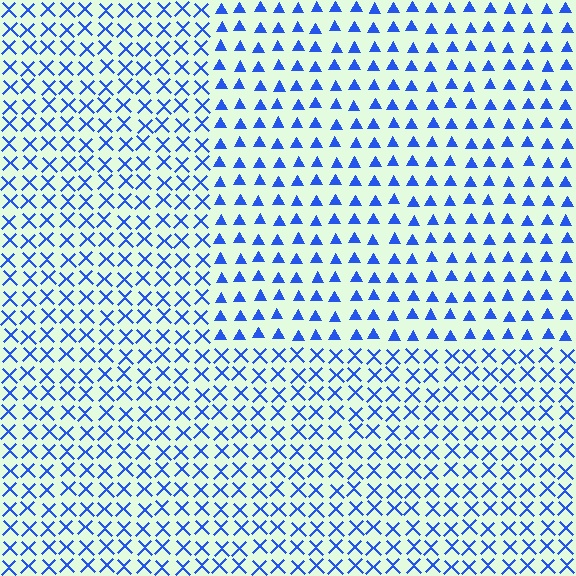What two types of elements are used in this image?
The image uses triangles inside the rectangle region and X marks outside it.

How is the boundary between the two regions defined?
The boundary is defined by a change in element shape: triangles inside vs. X marks outside. All elements share the same color and spacing.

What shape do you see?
I see a rectangle.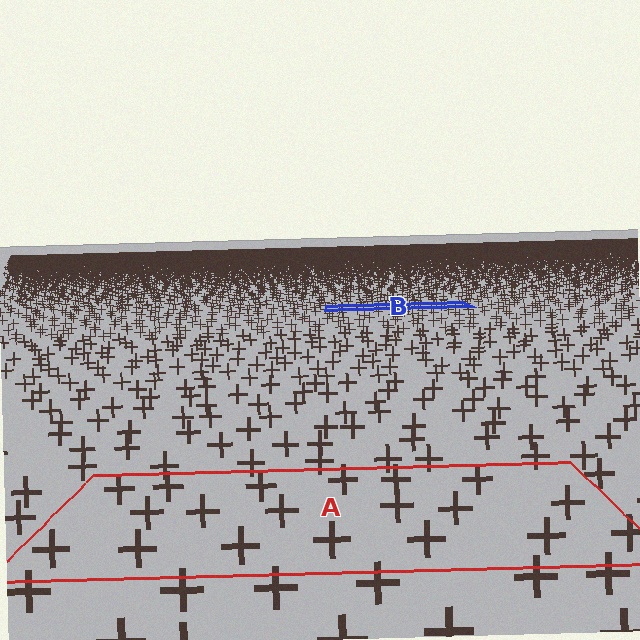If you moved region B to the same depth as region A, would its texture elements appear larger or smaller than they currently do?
They would appear larger. At a closer depth, the same texture elements are projected at a bigger on-screen size.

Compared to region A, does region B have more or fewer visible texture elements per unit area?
Region B has more texture elements per unit area — they are packed more densely because it is farther away.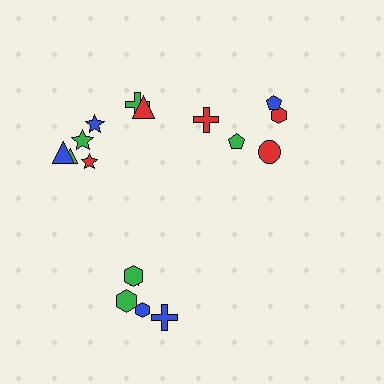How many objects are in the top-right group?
There are 5 objects.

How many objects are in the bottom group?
There are 5 objects.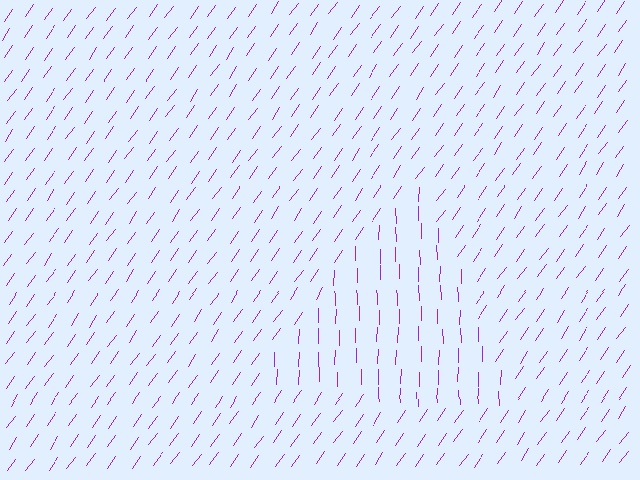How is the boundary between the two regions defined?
The boundary is defined purely by a change in line orientation (approximately 34 degrees difference). All lines are the same color and thickness.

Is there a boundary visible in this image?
Yes, there is a texture boundary formed by a change in line orientation.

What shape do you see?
I see a triangle.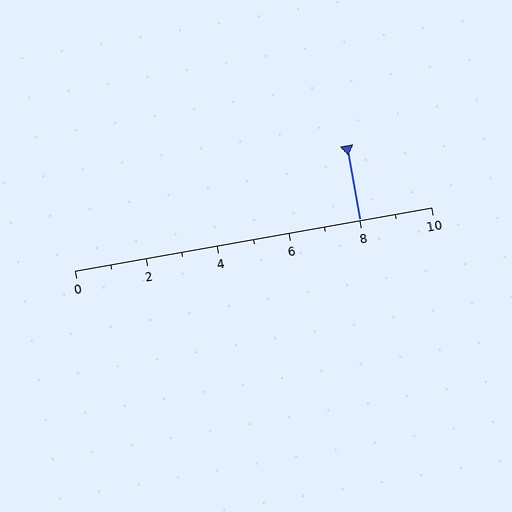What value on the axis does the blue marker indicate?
The marker indicates approximately 8.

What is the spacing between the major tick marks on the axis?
The major ticks are spaced 2 apart.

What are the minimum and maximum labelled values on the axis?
The axis runs from 0 to 10.